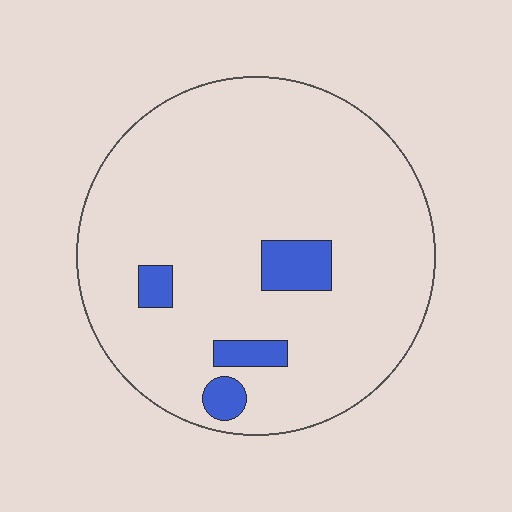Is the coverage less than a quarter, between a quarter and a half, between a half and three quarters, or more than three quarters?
Less than a quarter.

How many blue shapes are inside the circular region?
4.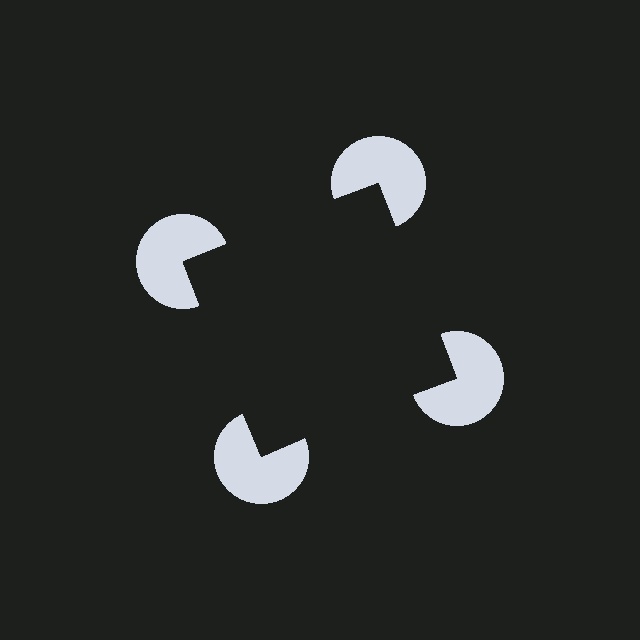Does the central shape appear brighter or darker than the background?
It typically appears slightly darker than the background, even though no actual brightness change is drawn.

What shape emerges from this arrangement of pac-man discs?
An illusory square — its edges are inferred from the aligned wedge cuts in the pac-man discs, not physically drawn.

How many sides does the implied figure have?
4 sides.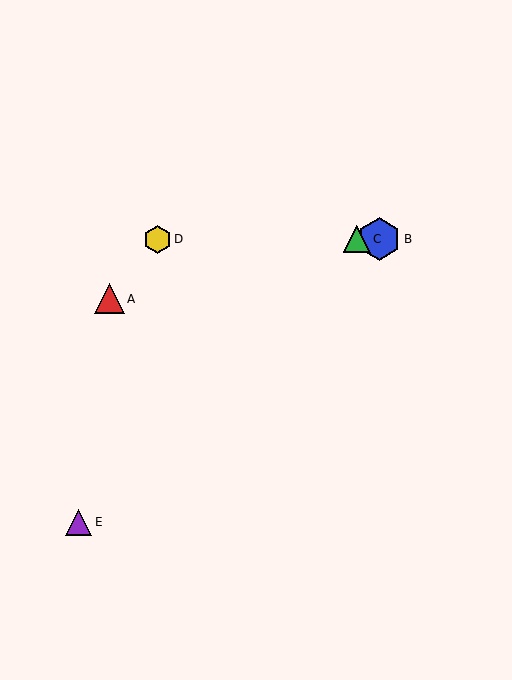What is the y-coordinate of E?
Object E is at y≈523.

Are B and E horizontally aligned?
No, B is at y≈239 and E is at y≈523.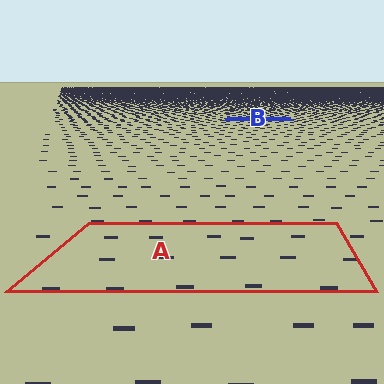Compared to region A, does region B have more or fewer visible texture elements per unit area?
Region B has more texture elements per unit area — they are packed more densely because it is farther away.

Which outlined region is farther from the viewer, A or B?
Region B is farther from the viewer — the texture elements inside it appear smaller and more densely packed.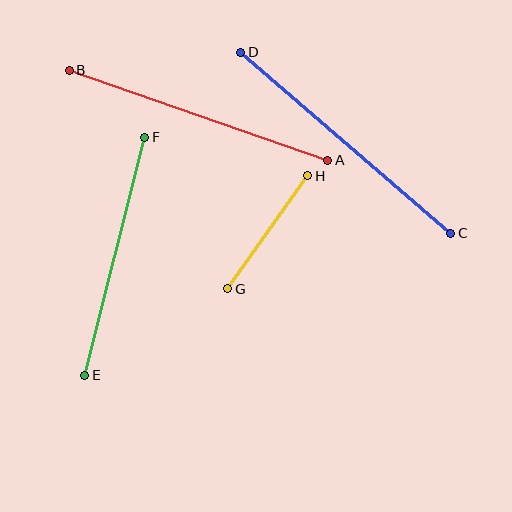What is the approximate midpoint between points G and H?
The midpoint is at approximately (268, 232) pixels.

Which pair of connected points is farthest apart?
Points C and D are farthest apart.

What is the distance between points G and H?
The distance is approximately 138 pixels.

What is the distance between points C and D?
The distance is approximately 277 pixels.